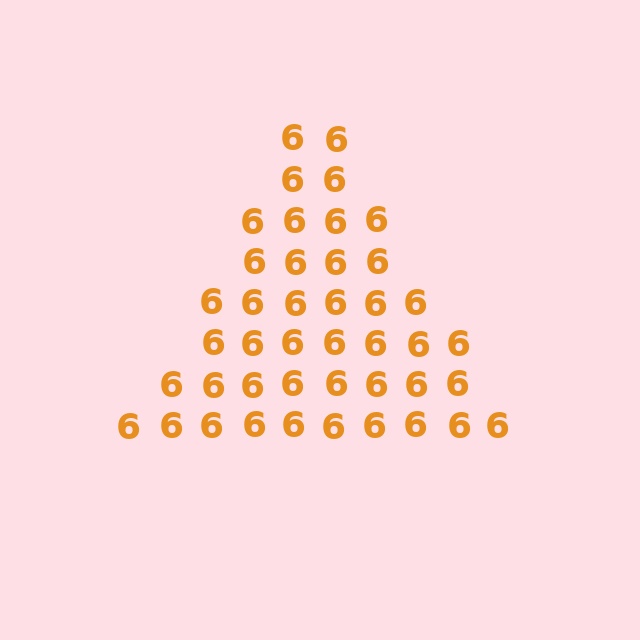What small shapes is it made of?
It is made of small digit 6's.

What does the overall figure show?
The overall figure shows a triangle.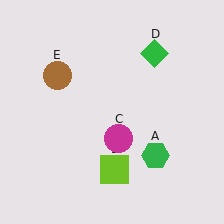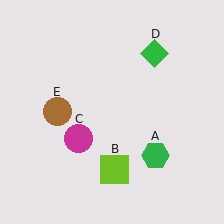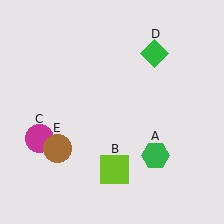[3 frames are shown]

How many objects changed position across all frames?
2 objects changed position: magenta circle (object C), brown circle (object E).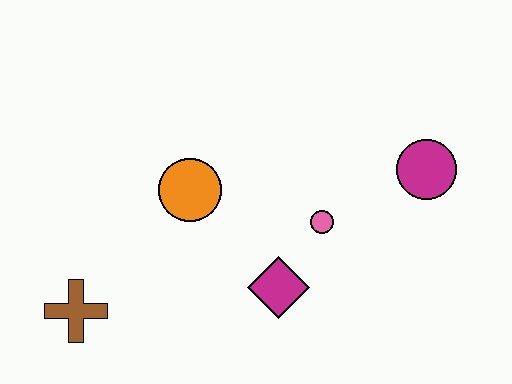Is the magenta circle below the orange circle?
No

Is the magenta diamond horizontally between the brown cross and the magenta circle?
Yes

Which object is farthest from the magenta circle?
The brown cross is farthest from the magenta circle.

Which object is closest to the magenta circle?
The pink circle is closest to the magenta circle.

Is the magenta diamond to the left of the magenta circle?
Yes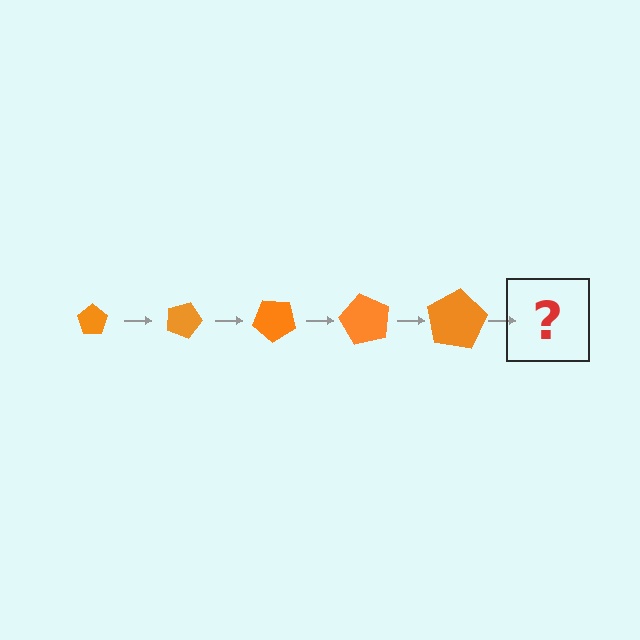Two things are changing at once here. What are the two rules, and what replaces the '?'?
The two rules are that the pentagon grows larger each step and it rotates 20 degrees each step. The '?' should be a pentagon, larger than the previous one and rotated 100 degrees from the start.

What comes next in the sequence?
The next element should be a pentagon, larger than the previous one and rotated 100 degrees from the start.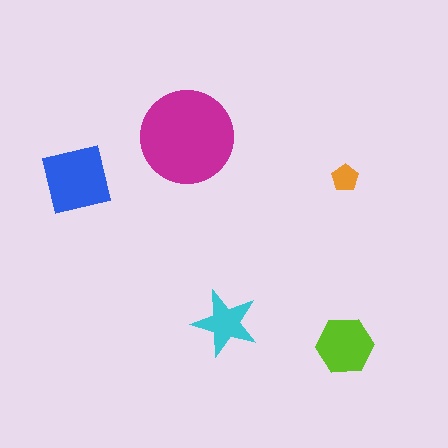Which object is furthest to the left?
The blue square is leftmost.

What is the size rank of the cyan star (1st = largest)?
4th.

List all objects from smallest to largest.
The orange pentagon, the cyan star, the lime hexagon, the blue square, the magenta circle.